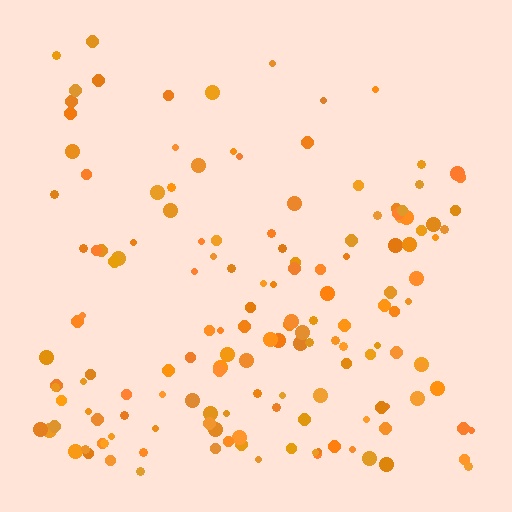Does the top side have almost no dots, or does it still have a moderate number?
Still a moderate number, just noticeably fewer than the bottom.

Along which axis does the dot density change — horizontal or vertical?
Vertical.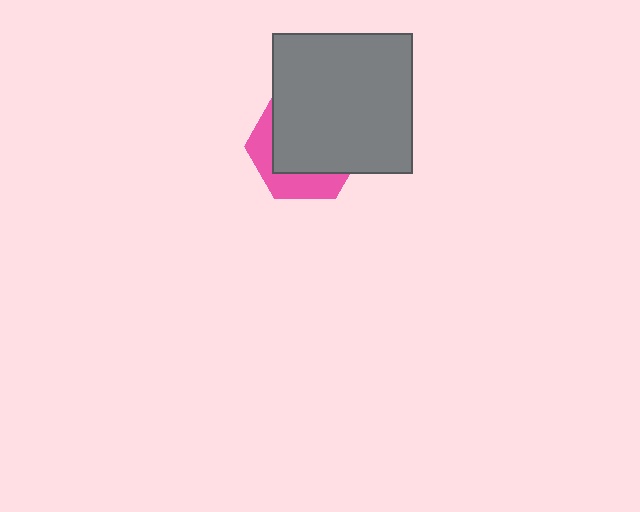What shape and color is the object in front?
The object in front is a gray square.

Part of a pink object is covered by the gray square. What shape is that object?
It is a hexagon.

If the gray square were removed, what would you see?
You would see the complete pink hexagon.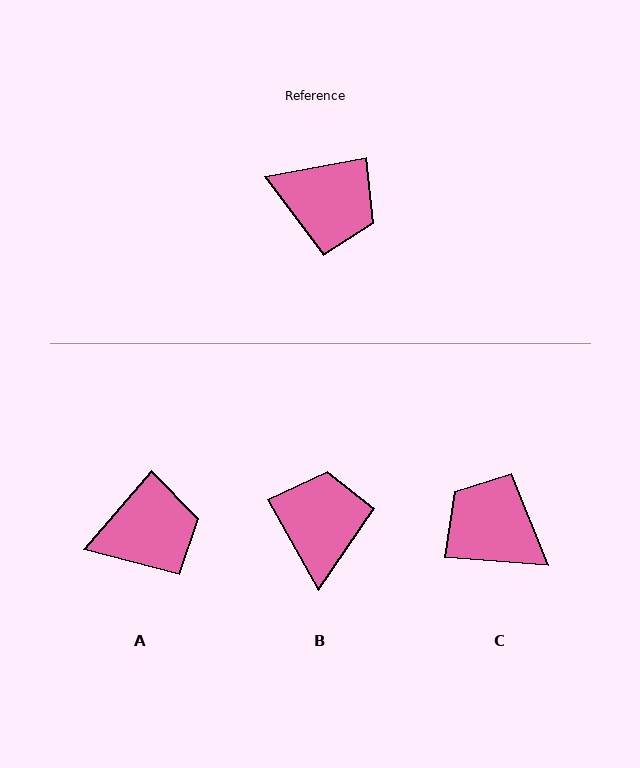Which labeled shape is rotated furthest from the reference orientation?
C, about 165 degrees away.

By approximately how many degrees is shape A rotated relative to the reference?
Approximately 38 degrees counter-clockwise.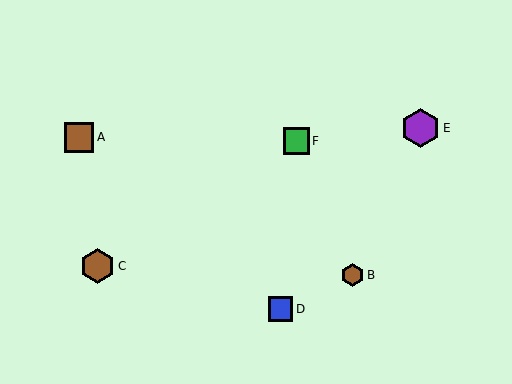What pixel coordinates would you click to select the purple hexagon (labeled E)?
Click at (420, 128) to select the purple hexagon E.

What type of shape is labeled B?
Shape B is a brown hexagon.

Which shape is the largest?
The purple hexagon (labeled E) is the largest.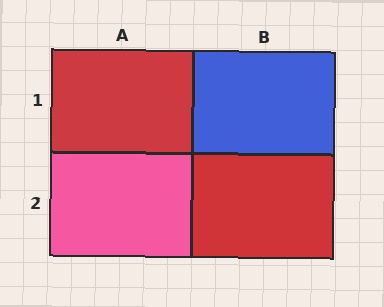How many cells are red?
2 cells are red.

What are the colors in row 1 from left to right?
Red, blue.